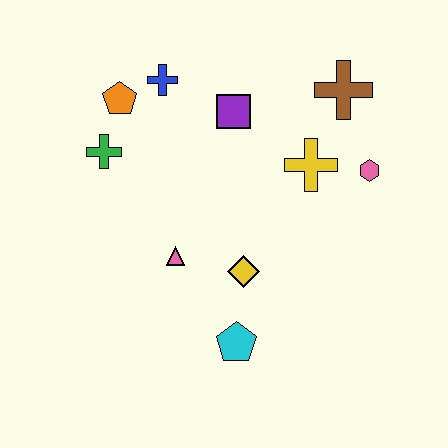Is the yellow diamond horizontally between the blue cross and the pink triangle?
No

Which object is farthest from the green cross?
The pink hexagon is farthest from the green cross.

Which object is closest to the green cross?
The orange pentagon is closest to the green cross.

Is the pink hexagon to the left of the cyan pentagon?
No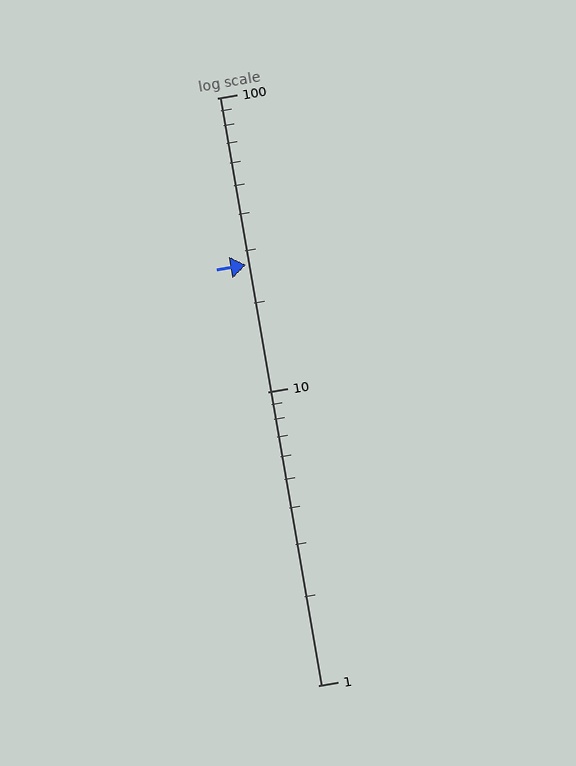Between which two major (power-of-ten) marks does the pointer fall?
The pointer is between 10 and 100.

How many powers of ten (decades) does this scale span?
The scale spans 2 decades, from 1 to 100.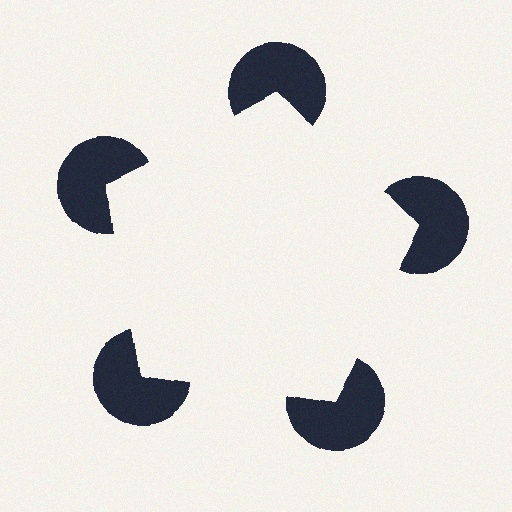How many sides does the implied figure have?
5 sides.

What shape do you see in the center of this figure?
An illusory pentagon — its edges are inferred from the aligned wedge cuts in the pac-man discs, not physically drawn.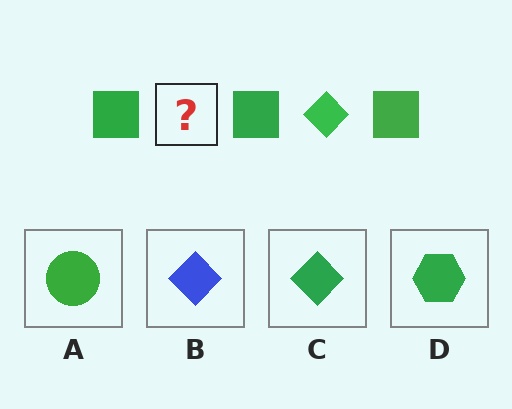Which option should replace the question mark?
Option C.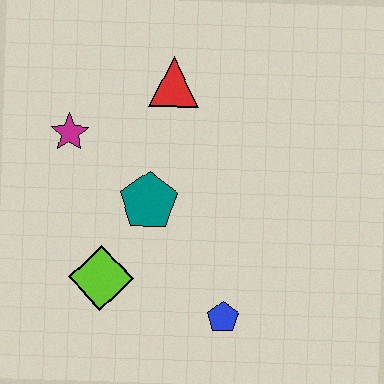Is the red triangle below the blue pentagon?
No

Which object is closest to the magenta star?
The teal pentagon is closest to the magenta star.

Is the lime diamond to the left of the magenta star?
No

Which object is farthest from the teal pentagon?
The blue pentagon is farthest from the teal pentagon.